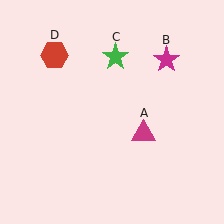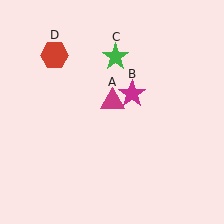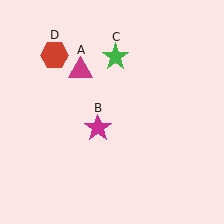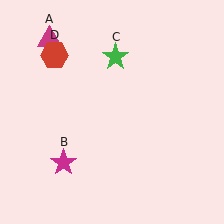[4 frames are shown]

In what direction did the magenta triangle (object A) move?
The magenta triangle (object A) moved up and to the left.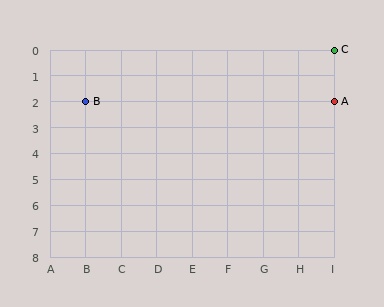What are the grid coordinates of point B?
Point B is at grid coordinates (B, 2).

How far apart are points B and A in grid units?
Points B and A are 7 columns apart.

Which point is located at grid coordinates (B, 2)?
Point B is at (B, 2).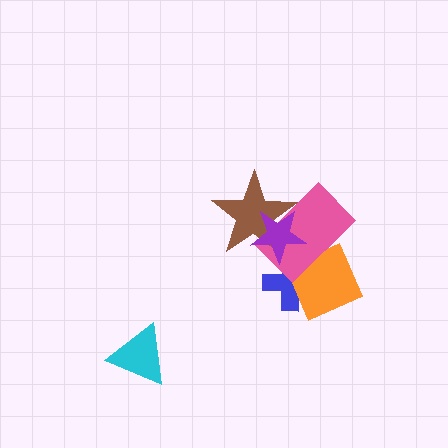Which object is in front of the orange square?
The pink rectangle is in front of the orange square.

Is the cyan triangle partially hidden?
No, no other shape covers it.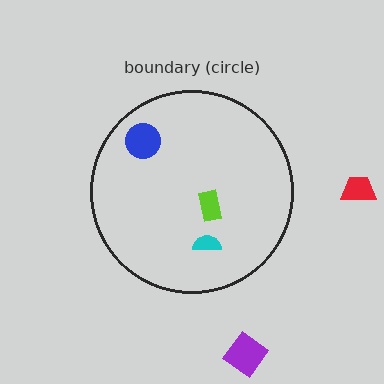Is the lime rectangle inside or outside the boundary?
Inside.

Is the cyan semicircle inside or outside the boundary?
Inside.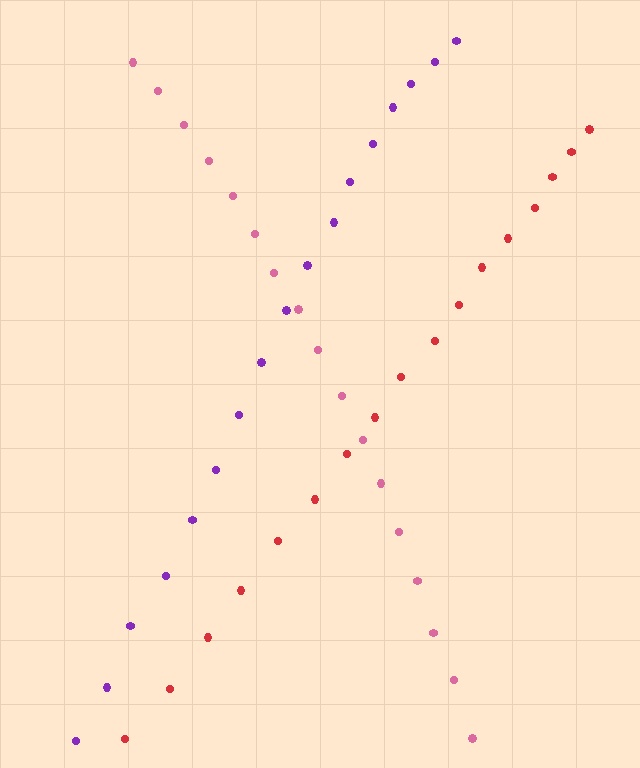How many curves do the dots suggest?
There are 3 distinct paths.